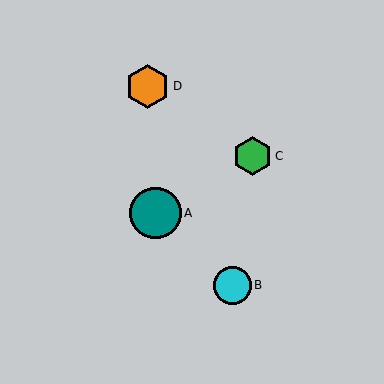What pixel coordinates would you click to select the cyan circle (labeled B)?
Click at (233, 285) to select the cyan circle B.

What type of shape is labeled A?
Shape A is a teal circle.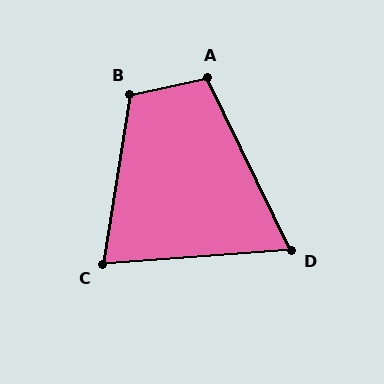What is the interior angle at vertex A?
Approximately 103 degrees (obtuse).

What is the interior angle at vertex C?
Approximately 77 degrees (acute).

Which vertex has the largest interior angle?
B, at approximately 112 degrees.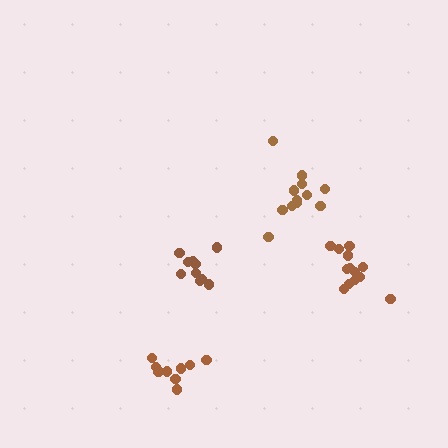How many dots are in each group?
Group 1: 12 dots, Group 2: 10 dots, Group 3: 13 dots, Group 4: 10 dots (45 total).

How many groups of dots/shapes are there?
There are 4 groups.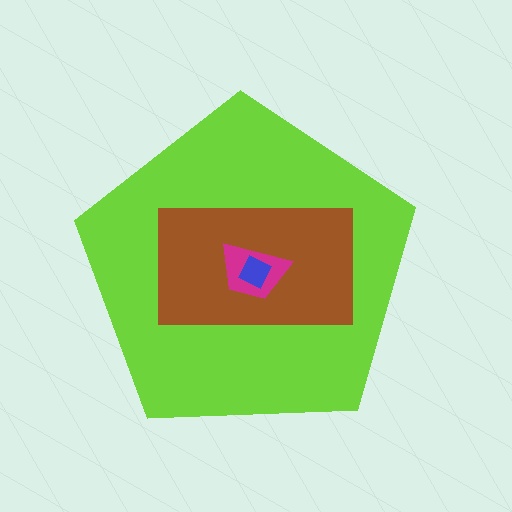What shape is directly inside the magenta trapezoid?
The blue square.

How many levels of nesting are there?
4.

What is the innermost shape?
The blue square.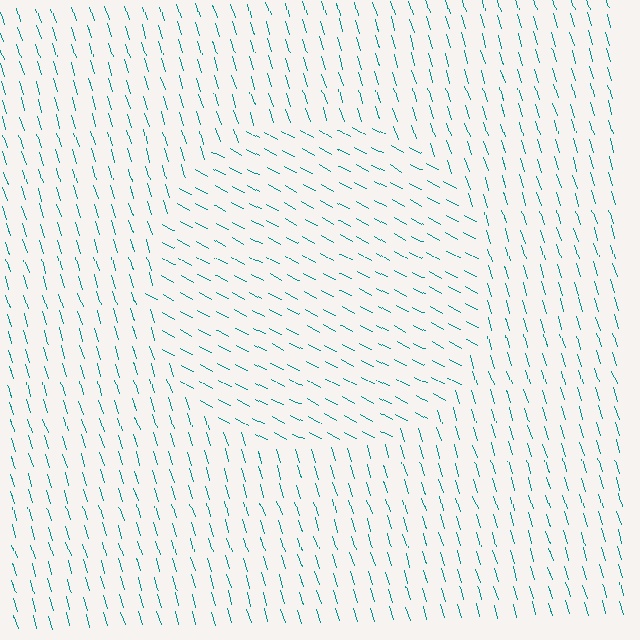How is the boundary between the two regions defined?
The boundary is defined purely by a change in line orientation (approximately 45 degrees difference). All lines are the same color and thickness.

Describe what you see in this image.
The image is filled with small teal line segments. A circle region in the image has lines oriented differently from the surrounding lines, creating a visible texture boundary.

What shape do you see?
I see a circle.